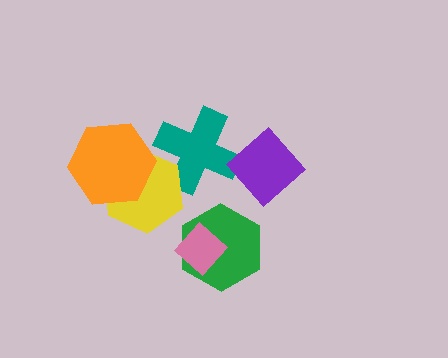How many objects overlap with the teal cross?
2 objects overlap with the teal cross.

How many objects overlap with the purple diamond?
1 object overlaps with the purple diamond.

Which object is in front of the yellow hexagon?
The orange hexagon is in front of the yellow hexagon.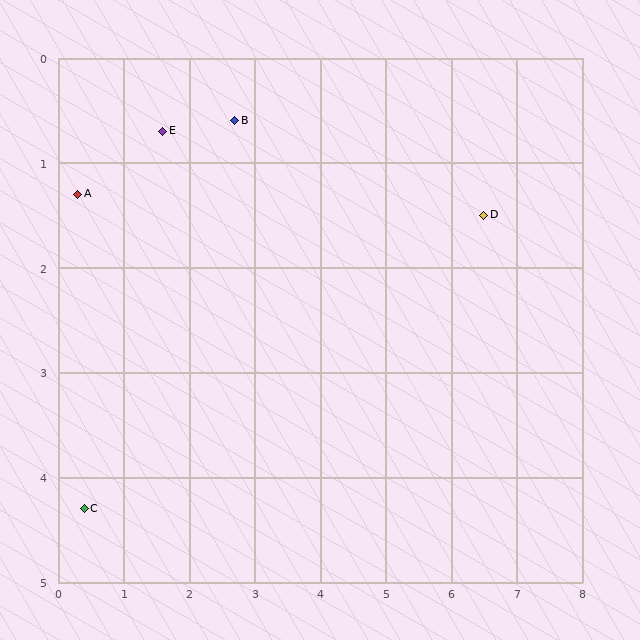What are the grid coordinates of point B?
Point B is at approximately (2.7, 0.6).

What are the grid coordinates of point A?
Point A is at approximately (0.3, 1.3).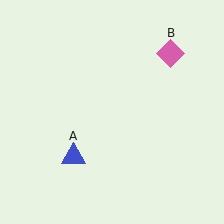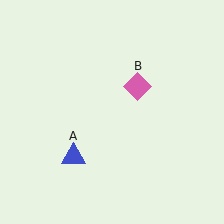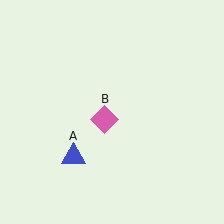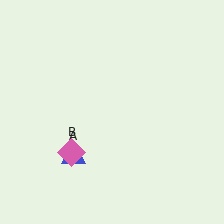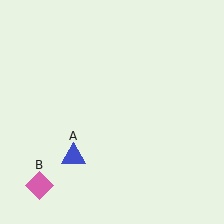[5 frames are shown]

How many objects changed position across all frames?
1 object changed position: pink diamond (object B).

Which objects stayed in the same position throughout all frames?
Blue triangle (object A) remained stationary.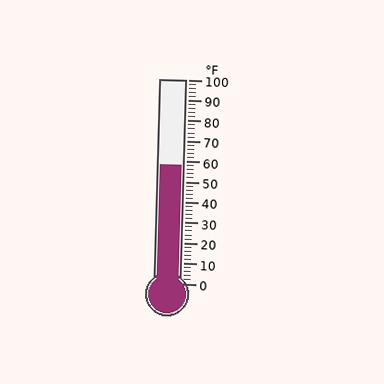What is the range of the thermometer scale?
The thermometer scale ranges from 0°F to 100°F.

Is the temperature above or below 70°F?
The temperature is below 70°F.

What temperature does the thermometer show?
The thermometer shows approximately 58°F.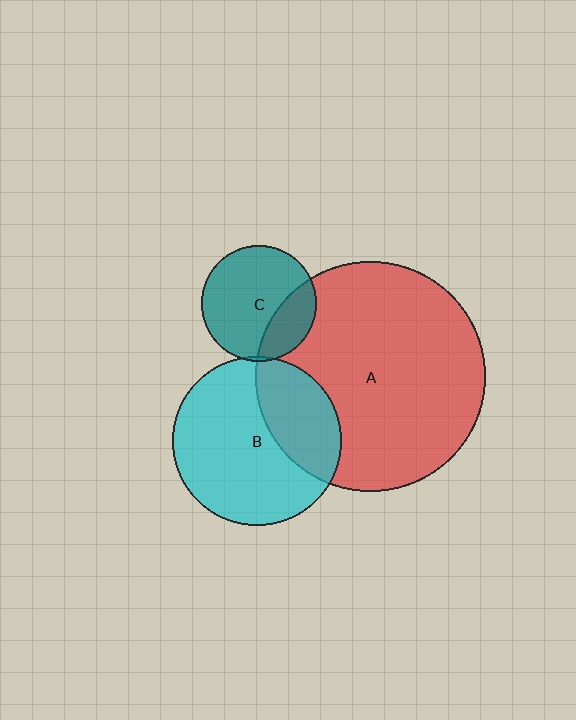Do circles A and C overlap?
Yes.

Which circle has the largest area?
Circle A (red).